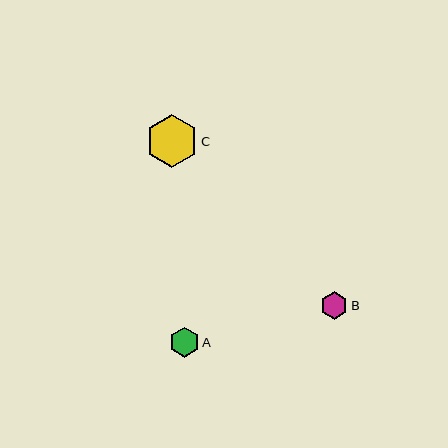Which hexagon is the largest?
Hexagon C is the largest with a size of approximately 52 pixels.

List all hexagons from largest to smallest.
From largest to smallest: C, A, B.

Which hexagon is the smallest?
Hexagon B is the smallest with a size of approximately 27 pixels.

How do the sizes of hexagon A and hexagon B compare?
Hexagon A and hexagon B are approximately the same size.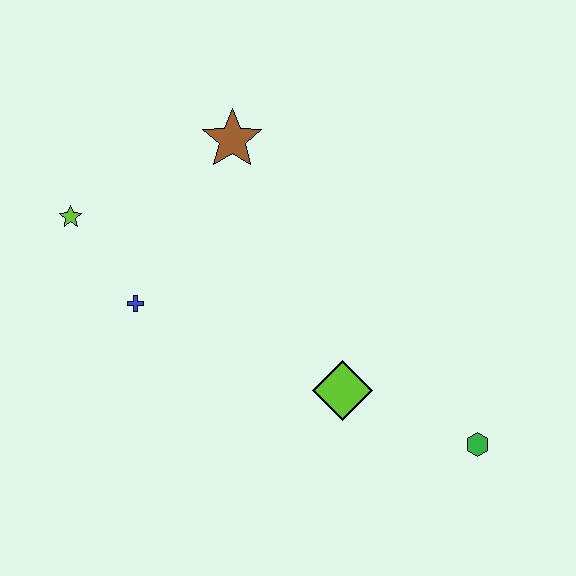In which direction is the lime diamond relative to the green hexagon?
The lime diamond is to the left of the green hexagon.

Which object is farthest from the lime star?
The green hexagon is farthest from the lime star.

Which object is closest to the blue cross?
The lime star is closest to the blue cross.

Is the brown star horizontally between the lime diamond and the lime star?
Yes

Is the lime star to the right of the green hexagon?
No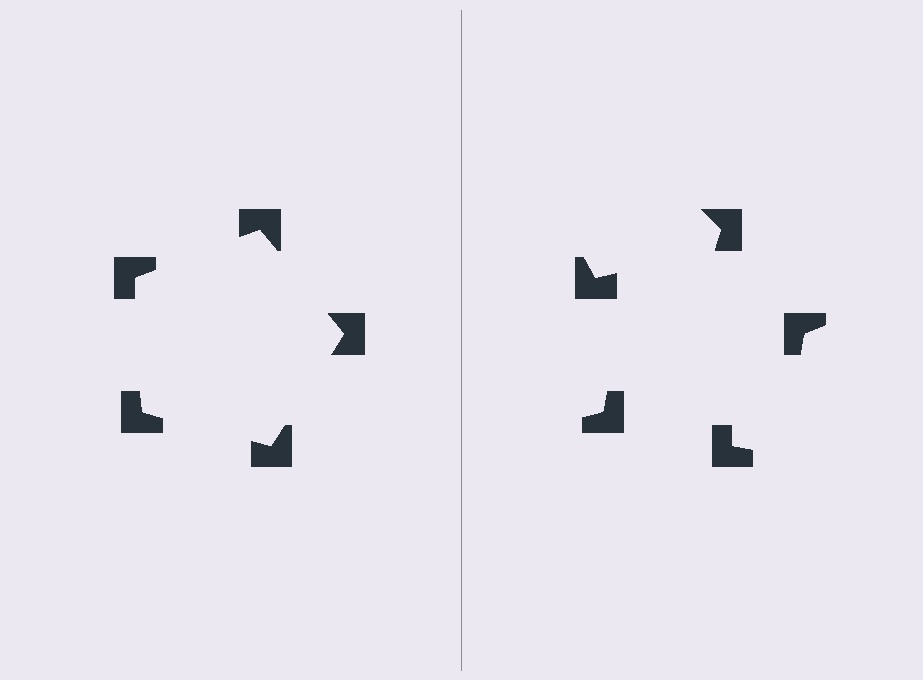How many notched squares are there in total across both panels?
10 — 5 on each side.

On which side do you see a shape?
An illusory pentagon appears on the left side. On the right side the wedge cuts are rotated, so no coherent shape forms.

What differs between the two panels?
The notched squares are positioned identically on both sides; only the wedge orientations differ. On the left they align to a pentagon; on the right they are misaligned.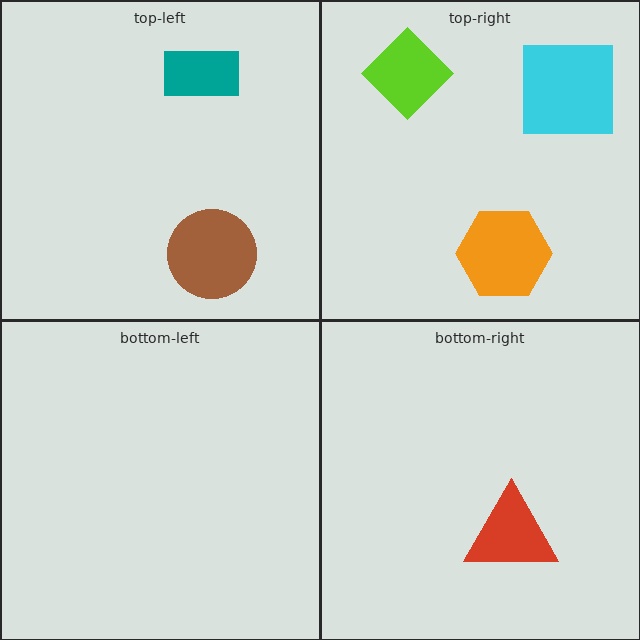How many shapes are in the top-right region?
3.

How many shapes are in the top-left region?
2.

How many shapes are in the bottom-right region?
1.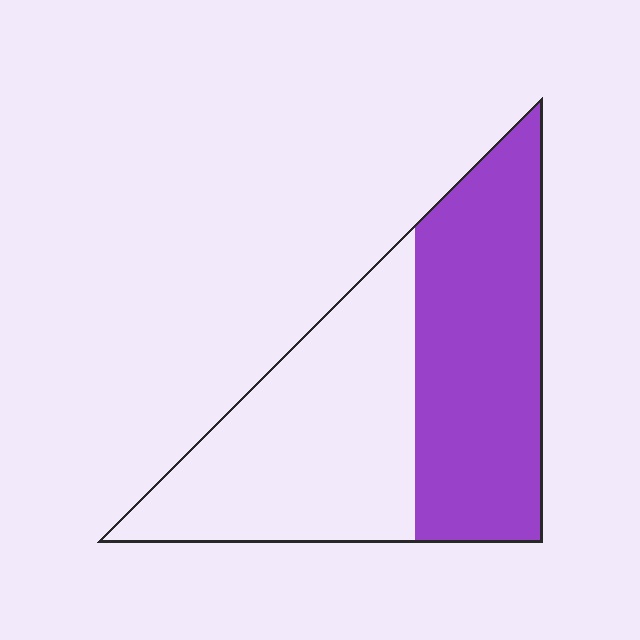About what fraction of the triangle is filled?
About one half (1/2).